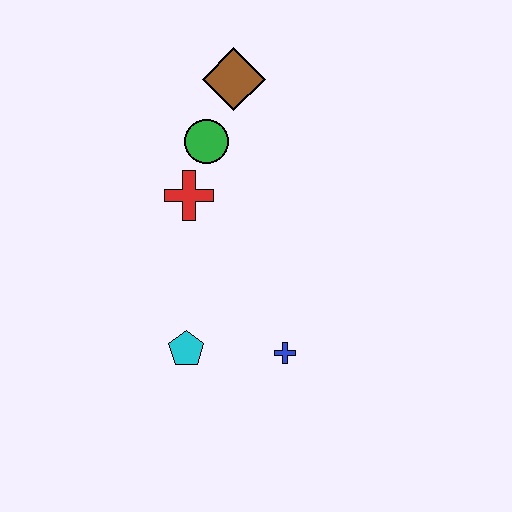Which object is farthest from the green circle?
The blue cross is farthest from the green circle.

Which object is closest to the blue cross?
The cyan pentagon is closest to the blue cross.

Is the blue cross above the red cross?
No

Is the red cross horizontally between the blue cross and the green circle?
No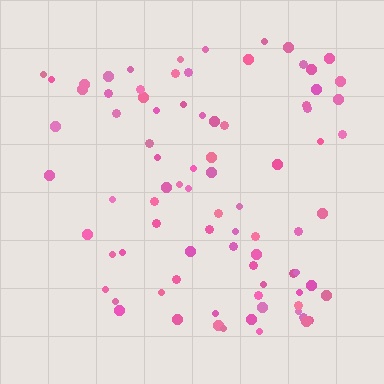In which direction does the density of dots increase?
From left to right, with the right side densest.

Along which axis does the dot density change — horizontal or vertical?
Horizontal.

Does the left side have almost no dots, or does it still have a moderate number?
Still a moderate number, just noticeably fewer than the right.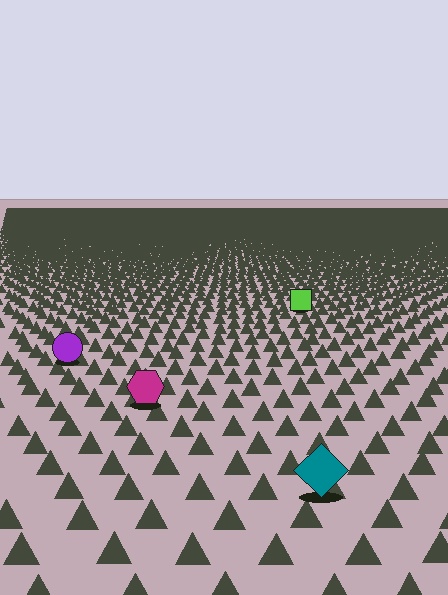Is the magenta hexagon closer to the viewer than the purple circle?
Yes. The magenta hexagon is closer — you can tell from the texture gradient: the ground texture is coarser near it.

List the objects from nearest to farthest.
From nearest to farthest: the teal diamond, the magenta hexagon, the purple circle, the lime square.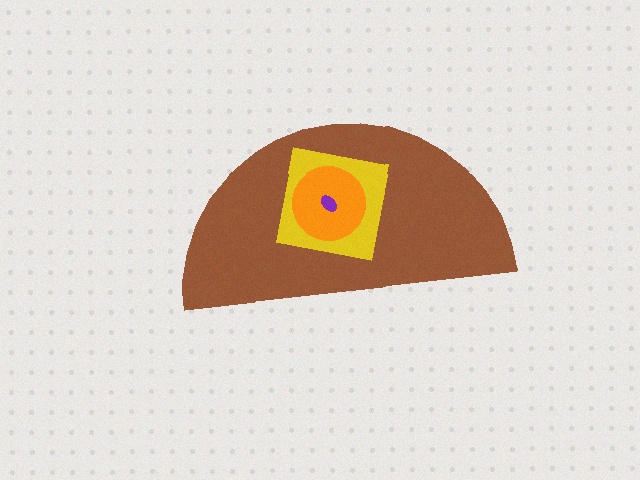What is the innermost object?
The purple ellipse.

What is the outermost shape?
The brown semicircle.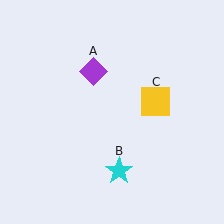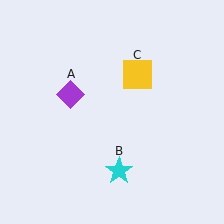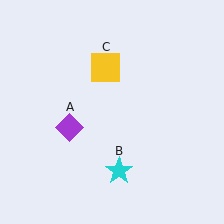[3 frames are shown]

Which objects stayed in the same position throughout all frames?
Cyan star (object B) remained stationary.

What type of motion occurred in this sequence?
The purple diamond (object A), yellow square (object C) rotated counterclockwise around the center of the scene.